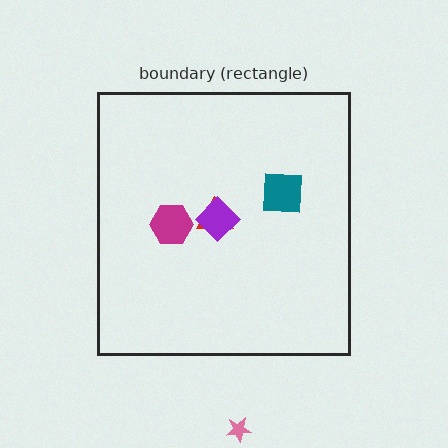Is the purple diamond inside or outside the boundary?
Inside.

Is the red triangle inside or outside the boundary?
Inside.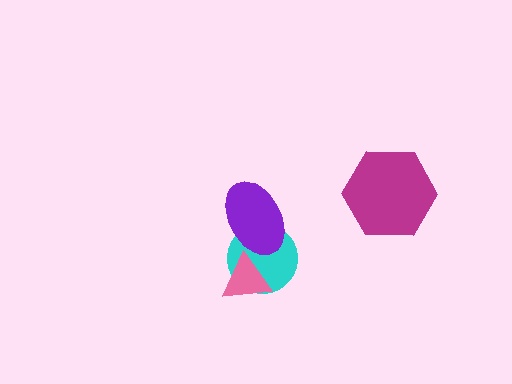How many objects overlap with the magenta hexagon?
0 objects overlap with the magenta hexagon.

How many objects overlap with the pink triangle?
1 object overlaps with the pink triangle.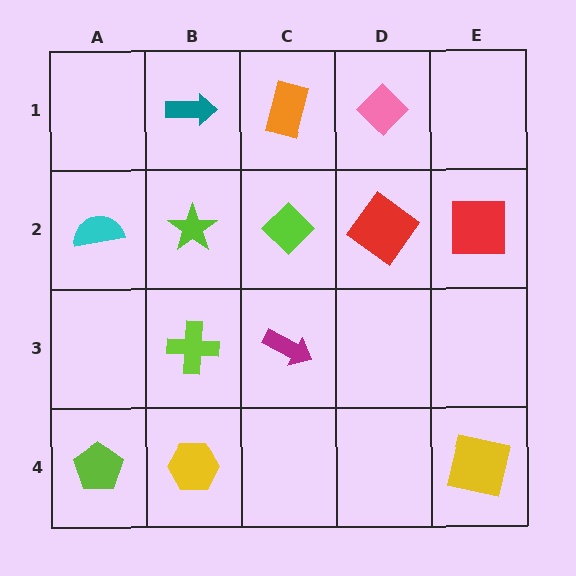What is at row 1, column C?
An orange rectangle.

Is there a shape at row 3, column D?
No, that cell is empty.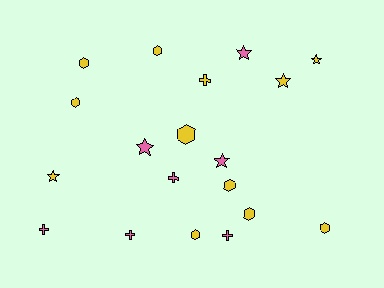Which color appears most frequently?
Yellow, with 12 objects.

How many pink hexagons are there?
There are no pink hexagons.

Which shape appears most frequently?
Hexagon, with 8 objects.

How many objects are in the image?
There are 19 objects.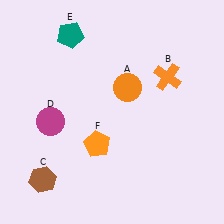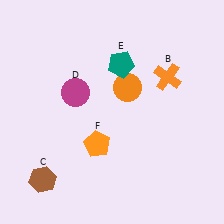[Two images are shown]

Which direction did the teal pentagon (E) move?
The teal pentagon (E) moved right.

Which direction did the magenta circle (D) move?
The magenta circle (D) moved up.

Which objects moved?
The objects that moved are: the magenta circle (D), the teal pentagon (E).